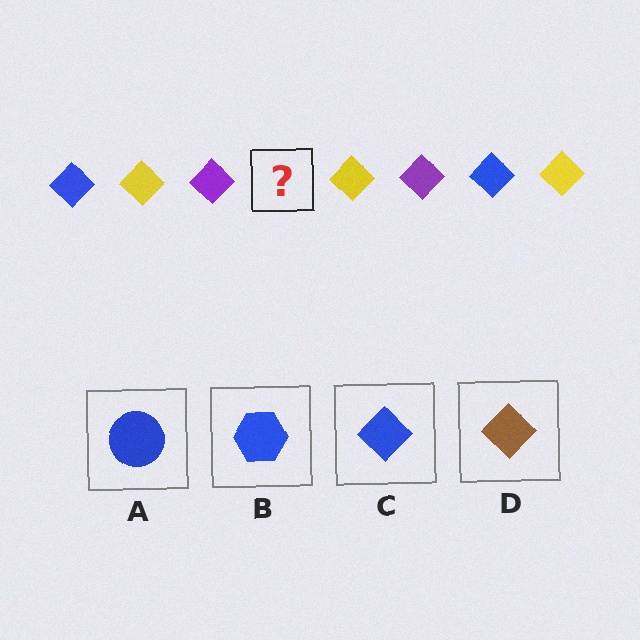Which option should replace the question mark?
Option C.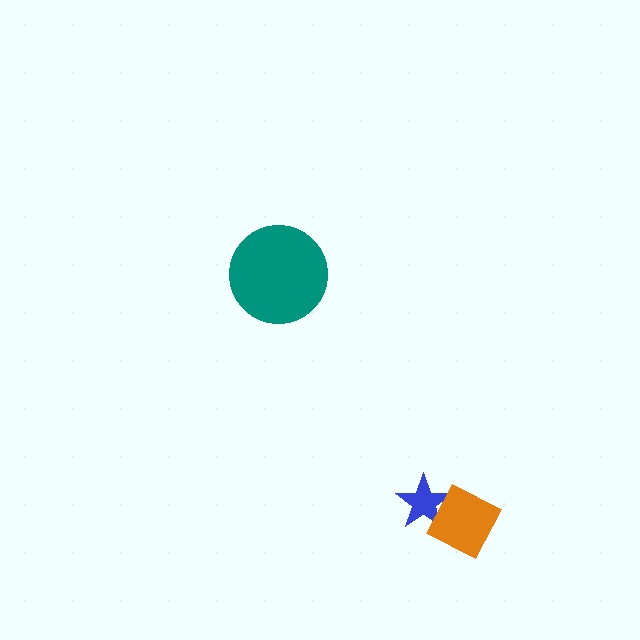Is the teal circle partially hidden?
No, no other shape covers it.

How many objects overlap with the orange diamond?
1 object overlaps with the orange diamond.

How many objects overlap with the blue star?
1 object overlaps with the blue star.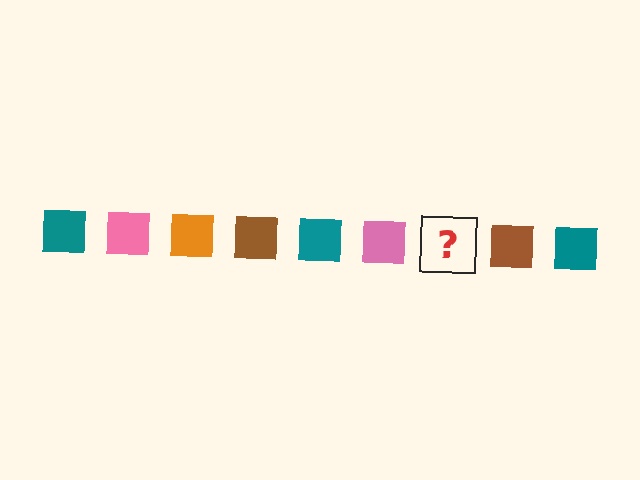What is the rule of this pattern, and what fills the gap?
The rule is that the pattern cycles through teal, pink, orange, brown squares. The gap should be filled with an orange square.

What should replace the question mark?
The question mark should be replaced with an orange square.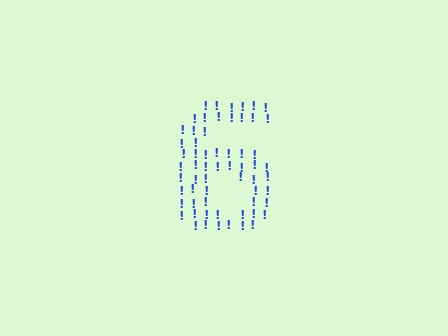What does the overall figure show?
The overall figure shows the digit 6.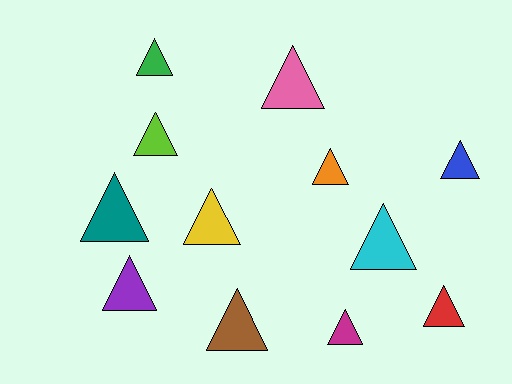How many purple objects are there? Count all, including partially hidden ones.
There is 1 purple object.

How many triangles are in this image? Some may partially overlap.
There are 12 triangles.